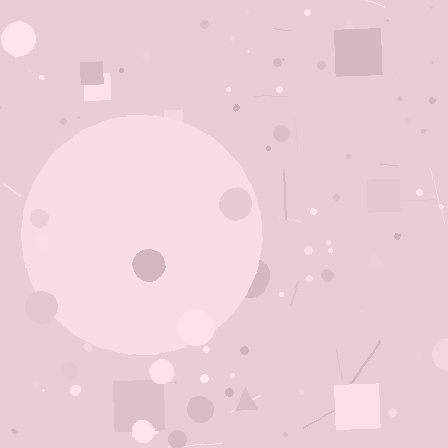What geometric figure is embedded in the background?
A circle is embedded in the background.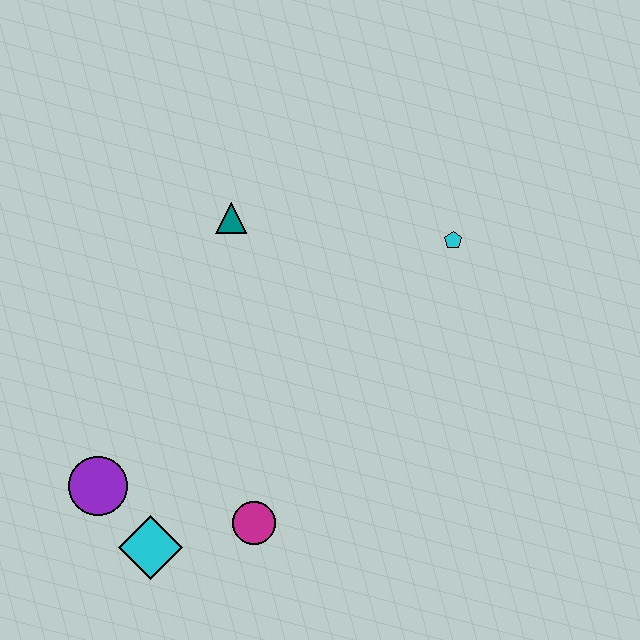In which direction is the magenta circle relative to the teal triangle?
The magenta circle is below the teal triangle.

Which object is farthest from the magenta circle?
The cyan pentagon is farthest from the magenta circle.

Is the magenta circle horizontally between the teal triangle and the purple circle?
No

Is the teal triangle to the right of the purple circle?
Yes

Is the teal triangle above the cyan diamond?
Yes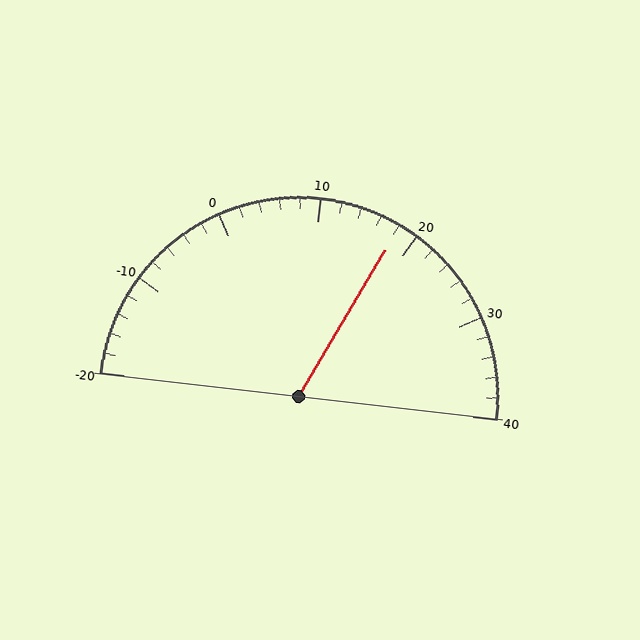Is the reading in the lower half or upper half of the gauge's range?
The reading is in the upper half of the range (-20 to 40).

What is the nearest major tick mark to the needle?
The nearest major tick mark is 20.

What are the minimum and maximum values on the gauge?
The gauge ranges from -20 to 40.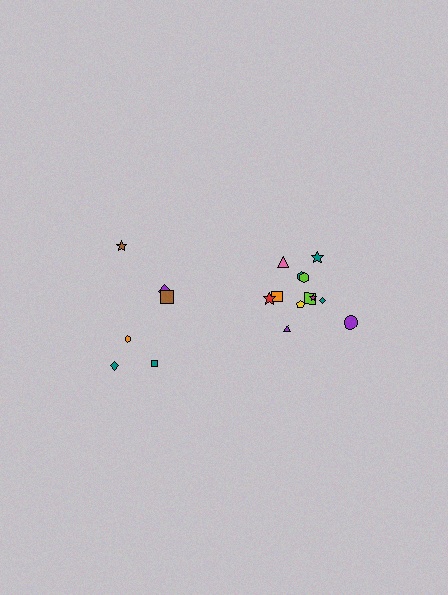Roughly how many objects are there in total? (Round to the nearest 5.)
Roughly 20 objects in total.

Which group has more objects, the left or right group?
The right group.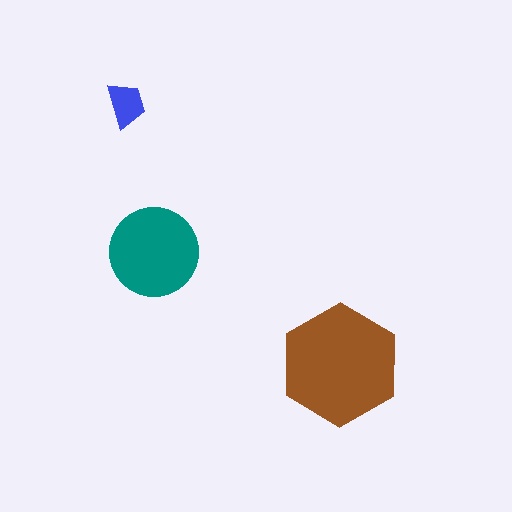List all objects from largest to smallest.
The brown hexagon, the teal circle, the blue trapezoid.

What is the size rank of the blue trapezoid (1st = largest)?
3rd.